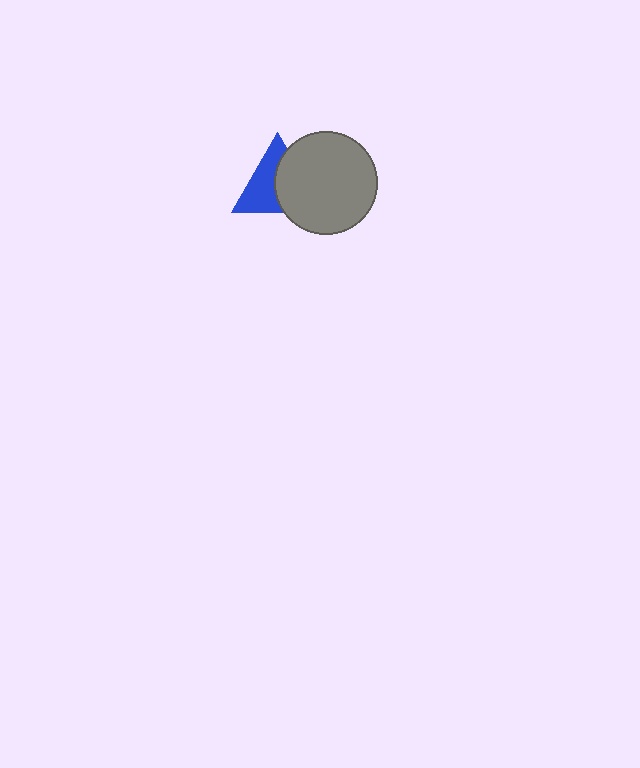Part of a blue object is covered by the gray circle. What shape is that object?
It is a triangle.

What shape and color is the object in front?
The object in front is a gray circle.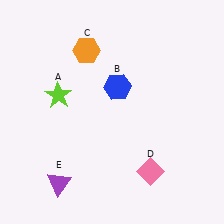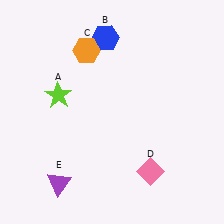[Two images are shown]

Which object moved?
The blue hexagon (B) moved up.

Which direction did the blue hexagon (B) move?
The blue hexagon (B) moved up.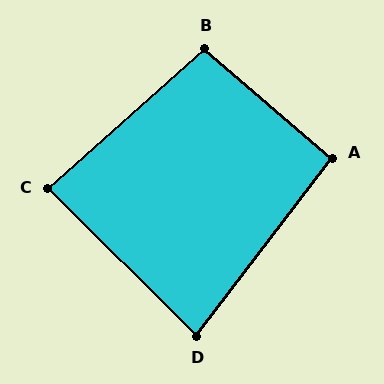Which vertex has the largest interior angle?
B, at approximately 97 degrees.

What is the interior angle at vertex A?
Approximately 93 degrees (approximately right).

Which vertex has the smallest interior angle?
D, at approximately 83 degrees.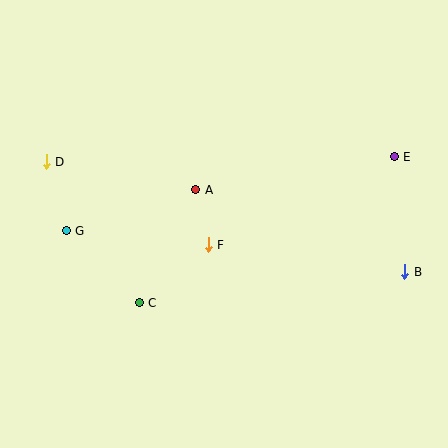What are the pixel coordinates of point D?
Point D is at (46, 162).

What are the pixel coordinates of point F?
Point F is at (208, 245).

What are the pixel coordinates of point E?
Point E is at (394, 157).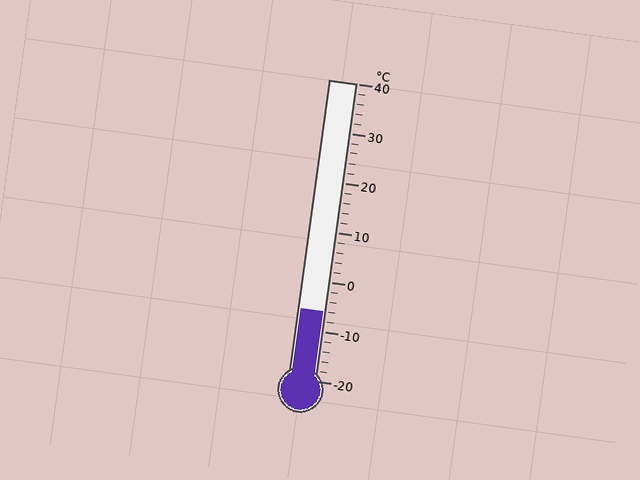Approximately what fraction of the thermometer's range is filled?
The thermometer is filled to approximately 25% of its range.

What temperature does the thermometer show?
The thermometer shows approximately -6°C.